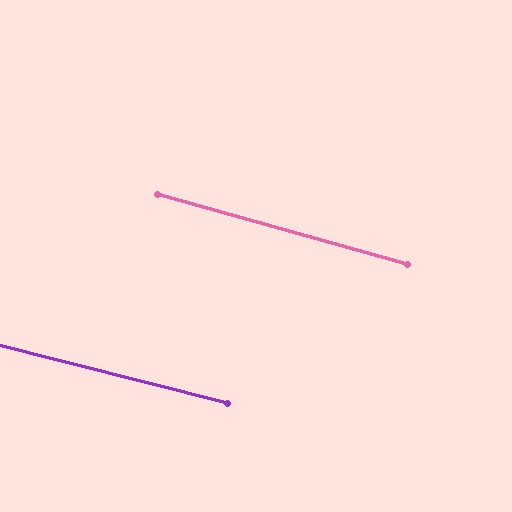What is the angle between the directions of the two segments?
Approximately 1 degree.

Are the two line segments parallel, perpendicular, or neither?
Parallel — their directions differ by only 1.5°.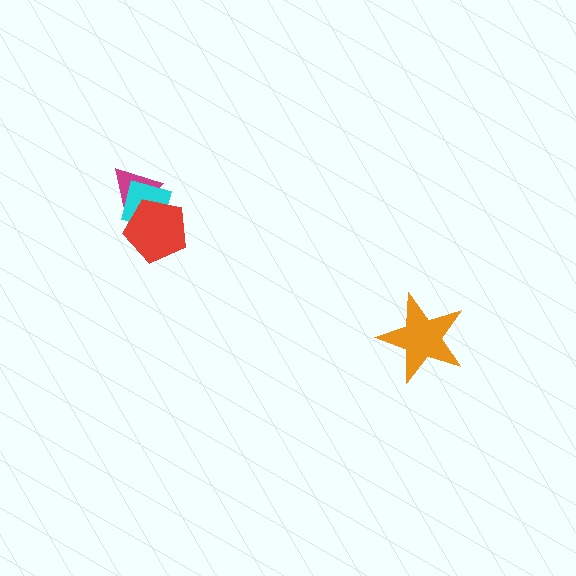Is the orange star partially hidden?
No, no other shape covers it.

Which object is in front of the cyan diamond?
The red pentagon is in front of the cyan diamond.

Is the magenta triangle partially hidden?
Yes, it is partially covered by another shape.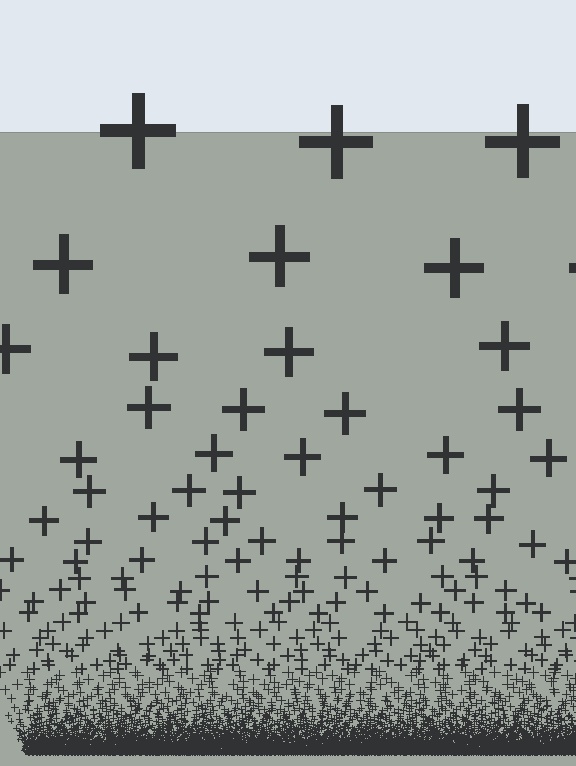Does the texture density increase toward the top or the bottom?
Density increases toward the bottom.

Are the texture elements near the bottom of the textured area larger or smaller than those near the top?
Smaller. The gradient is inverted — elements near the bottom are smaller and denser.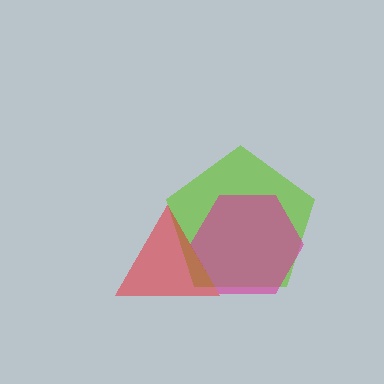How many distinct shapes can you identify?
There are 3 distinct shapes: a lime pentagon, a red triangle, a magenta hexagon.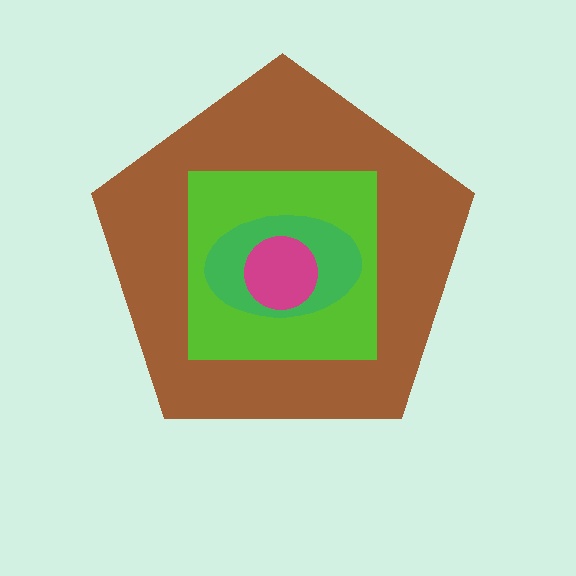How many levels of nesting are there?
4.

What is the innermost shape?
The magenta circle.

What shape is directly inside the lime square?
The green ellipse.